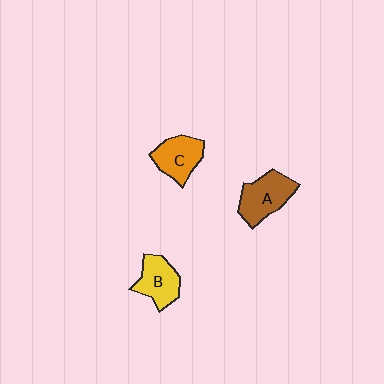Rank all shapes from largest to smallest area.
From largest to smallest: A (brown), C (orange), B (yellow).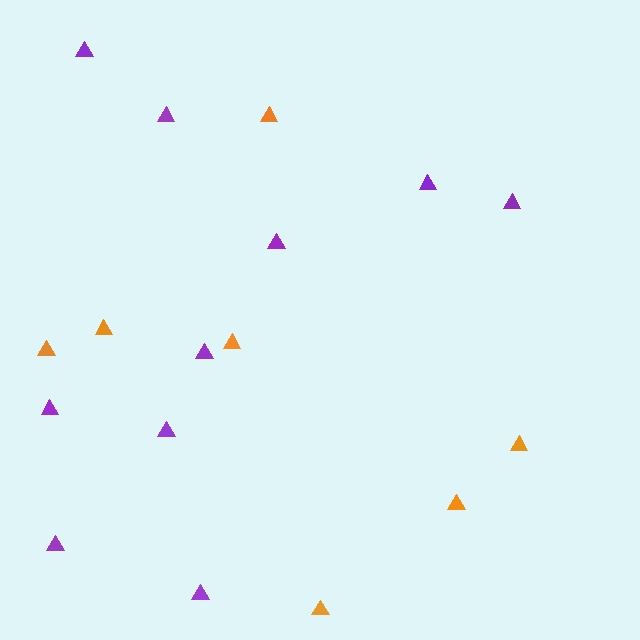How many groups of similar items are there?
There are 2 groups: one group of orange triangles (7) and one group of purple triangles (10).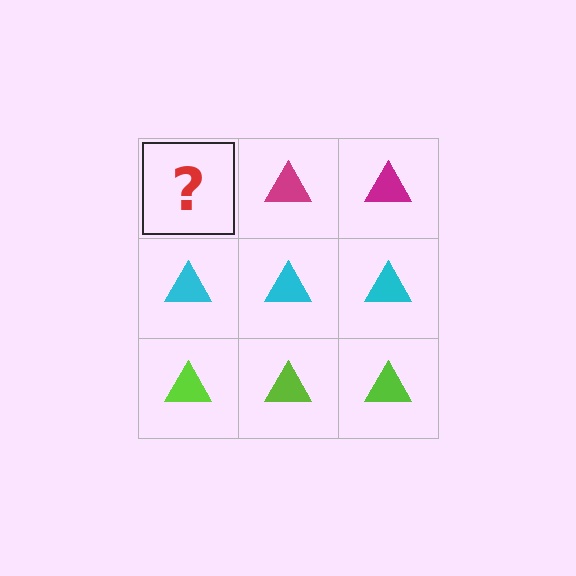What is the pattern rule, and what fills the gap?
The rule is that each row has a consistent color. The gap should be filled with a magenta triangle.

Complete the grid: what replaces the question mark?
The question mark should be replaced with a magenta triangle.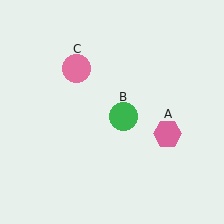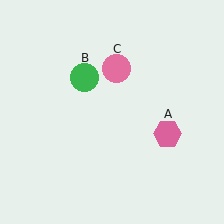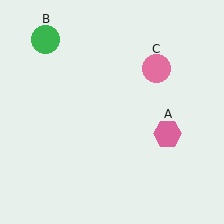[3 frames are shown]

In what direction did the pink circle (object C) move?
The pink circle (object C) moved right.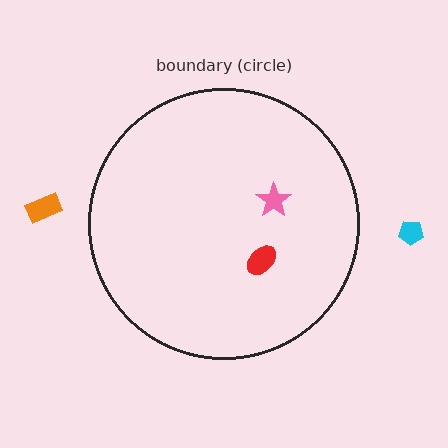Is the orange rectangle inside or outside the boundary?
Outside.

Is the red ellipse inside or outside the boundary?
Inside.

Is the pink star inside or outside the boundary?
Inside.